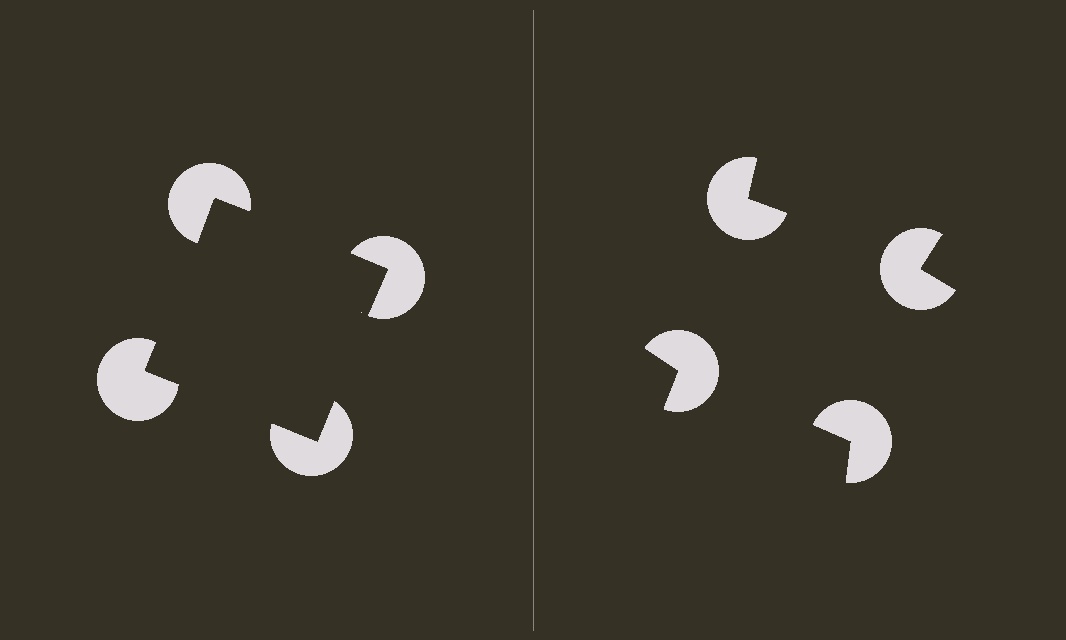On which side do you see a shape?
An illusory square appears on the left side. On the right side the wedge cuts are rotated, so no coherent shape forms.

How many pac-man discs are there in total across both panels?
8 — 4 on each side.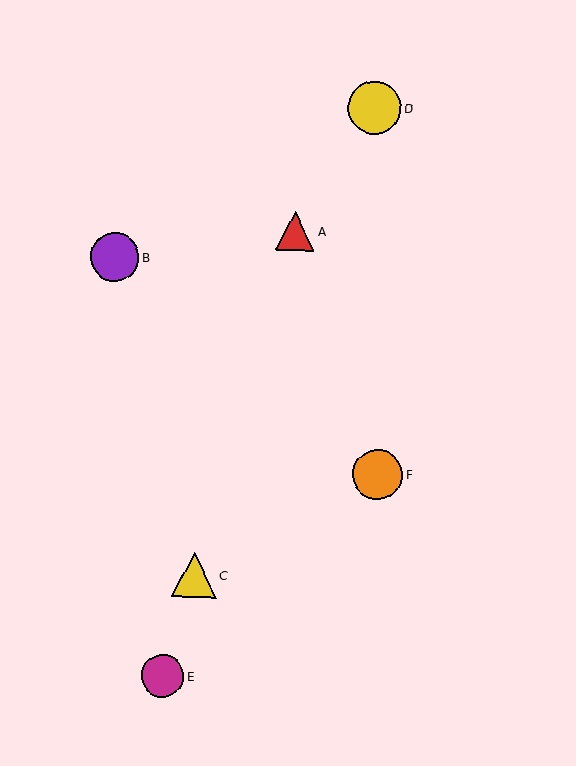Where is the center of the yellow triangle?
The center of the yellow triangle is at (194, 575).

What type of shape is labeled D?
Shape D is a yellow circle.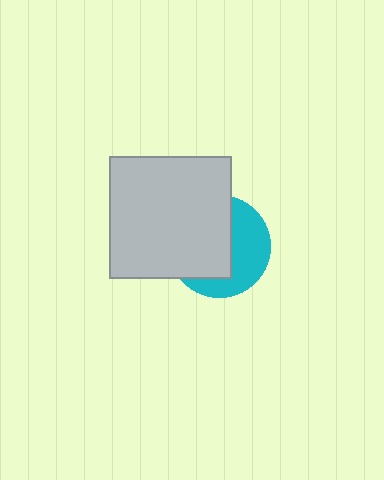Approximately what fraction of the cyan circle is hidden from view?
Roughly 56% of the cyan circle is hidden behind the light gray square.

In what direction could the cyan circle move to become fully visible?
The cyan circle could move right. That would shift it out from behind the light gray square entirely.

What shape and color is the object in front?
The object in front is a light gray square.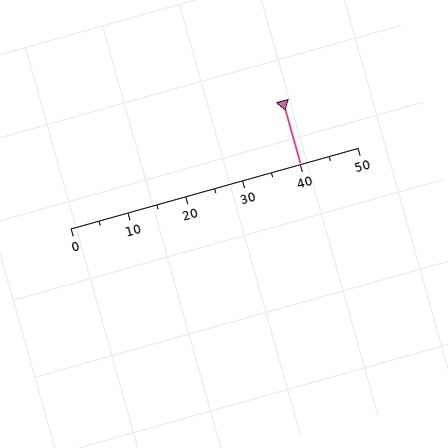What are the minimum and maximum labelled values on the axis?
The axis runs from 0 to 50.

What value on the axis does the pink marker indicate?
The marker indicates approximately 40.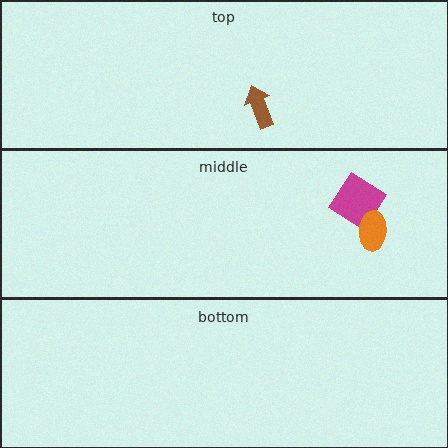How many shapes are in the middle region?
2.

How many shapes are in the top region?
1.